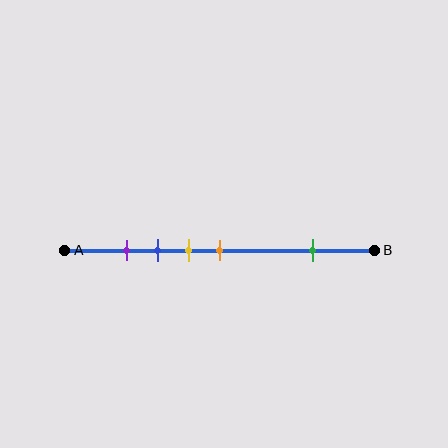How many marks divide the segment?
There are 5 marks dividing the segment.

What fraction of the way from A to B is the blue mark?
The blue mark is approximately 30% (0.3) of the way from A to B.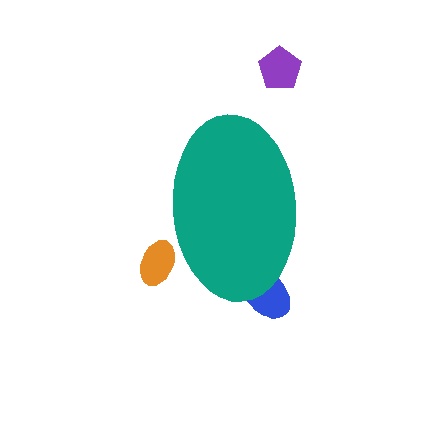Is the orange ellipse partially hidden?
Yes, the orange ellipse is partially hidden behind the teal ellipse.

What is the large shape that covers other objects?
A teal ellipse.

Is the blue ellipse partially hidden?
Yes, the blue ellipse is partially hidden behind the teal ellipse.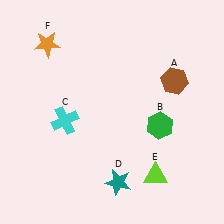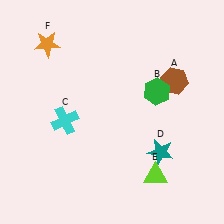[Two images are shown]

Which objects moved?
The objects that moved are: the green hexagon (B), the teal star (D).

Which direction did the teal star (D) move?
The teal star (D) moved right.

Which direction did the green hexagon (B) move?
The green hexagon (B) moved up.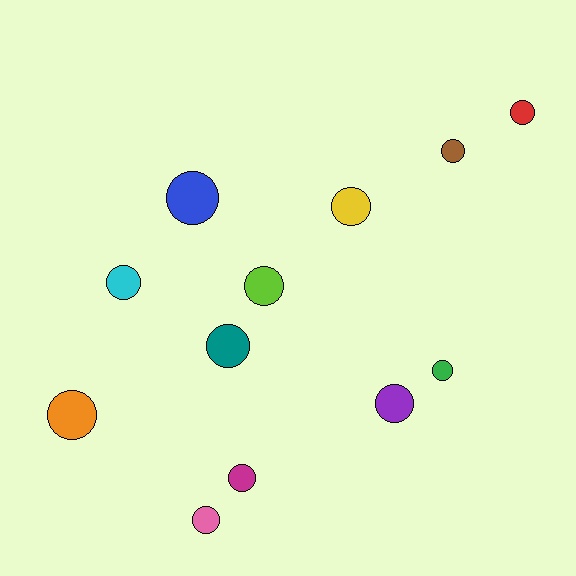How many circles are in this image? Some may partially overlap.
There are 12 circles.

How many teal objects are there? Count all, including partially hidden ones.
There is 1 teal object.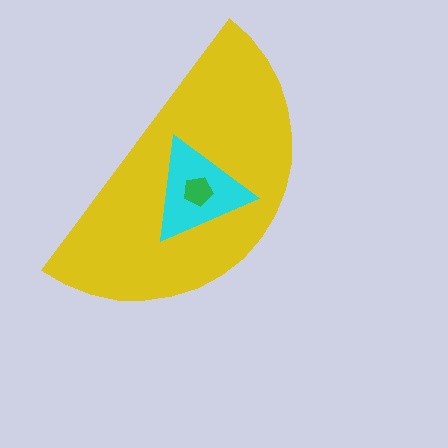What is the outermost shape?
The yellow semicircle.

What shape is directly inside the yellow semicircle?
The cyan triangle.